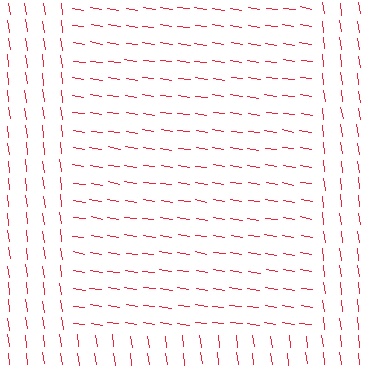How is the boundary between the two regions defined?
The boundary is defined purely by a change in line orientation (approximately 73 degrees difference). All lines are the same color and thickness.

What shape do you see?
I see a rectangle.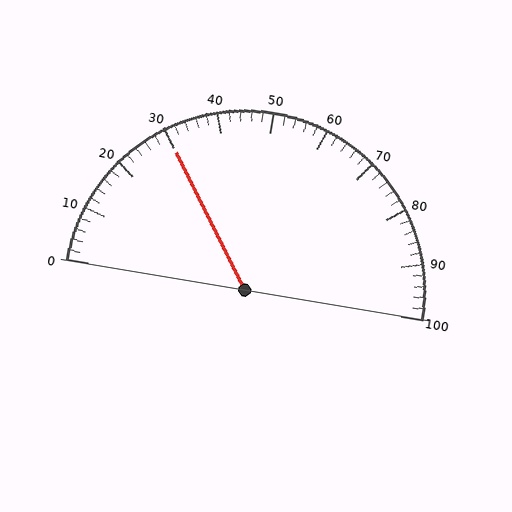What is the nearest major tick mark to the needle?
The nearest major tick mark is 30.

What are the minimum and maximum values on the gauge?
The gauge ranges from 0 to 100.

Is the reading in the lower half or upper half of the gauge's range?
The reading is in the lower half of the range (0 to 100).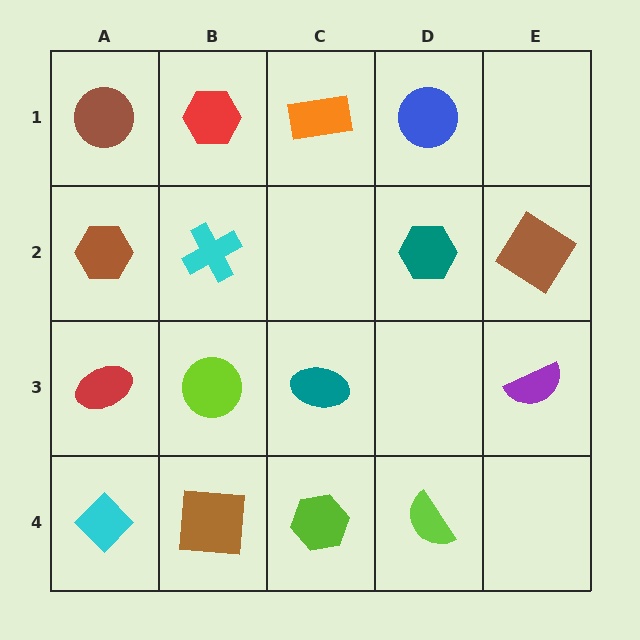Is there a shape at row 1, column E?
No, that cell is empty.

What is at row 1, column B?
A red hexagon.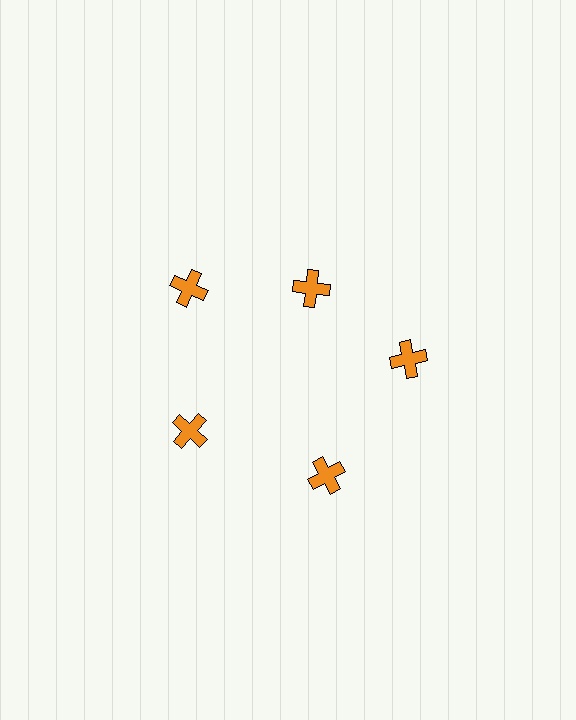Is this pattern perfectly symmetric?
No. The 5 orange crosses are arranged in a ring, but one element near the 1 o'clock position is pulled inward toward the center, breaking the 5-fold rotational symmetry.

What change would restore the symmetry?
The symmetry would be restored by moving it outward, back onto the ring so that all 5 crosses sit at equal angles and equal distance from the center.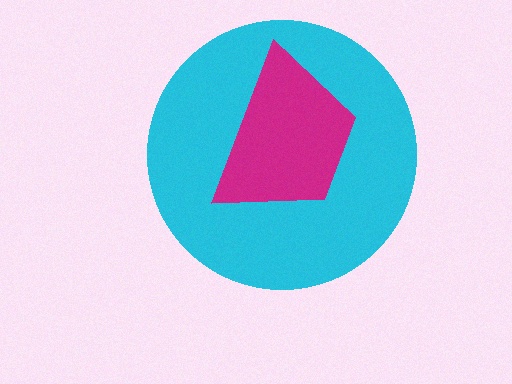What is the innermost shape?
The magenta trapezoid.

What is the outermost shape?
The cyan circle.